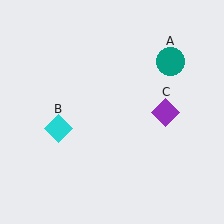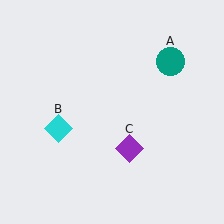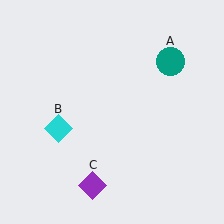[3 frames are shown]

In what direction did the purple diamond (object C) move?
The purple diamond (object C) moved down and to the left.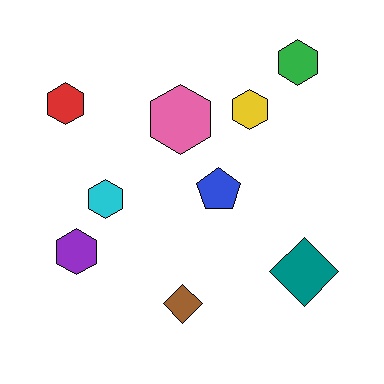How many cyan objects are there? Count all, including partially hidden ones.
There is 1 cyan object.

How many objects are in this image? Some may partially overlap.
There are 9 objects.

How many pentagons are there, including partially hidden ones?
There is 1 pentagon.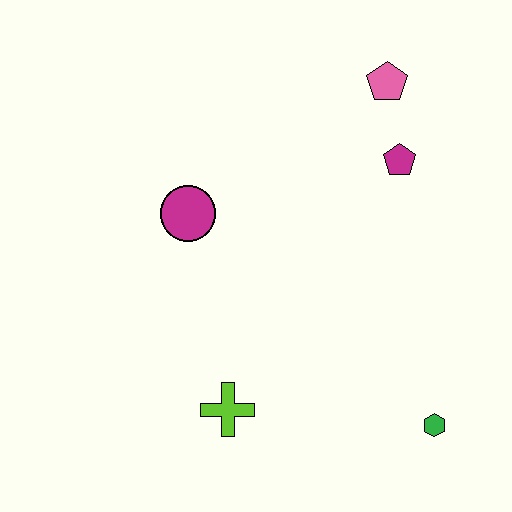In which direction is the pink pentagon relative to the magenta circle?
The pink pentagon is to the right of the magenta circle.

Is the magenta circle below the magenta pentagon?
Yes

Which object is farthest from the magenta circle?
The green hexagon is farthest from the magenta circle.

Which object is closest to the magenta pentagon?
The pink pentagon is closest to the magenta pentagon.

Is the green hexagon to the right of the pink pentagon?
Yes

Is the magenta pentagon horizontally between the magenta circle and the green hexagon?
Yes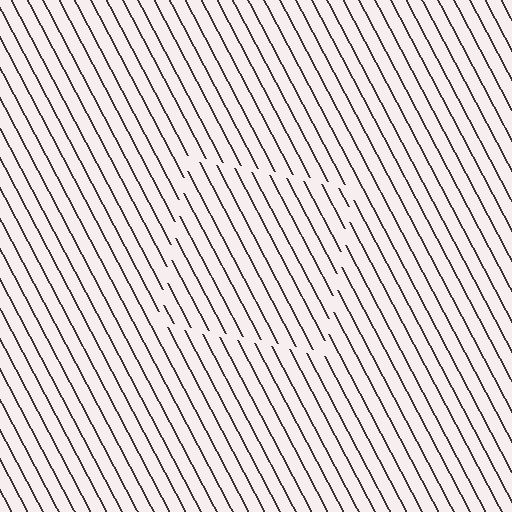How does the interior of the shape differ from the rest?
The interior of the shape contains the same grating, shifted by half a period — the contour is defined by the phase discontinuity where line-ends from the inner and outer gratings abut.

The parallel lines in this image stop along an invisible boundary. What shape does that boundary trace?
An illusory square. The interior of the shape contains the same grating, shifted by half a period — the contour is defined by the phase discontinuity where line-ends from the inner and outer gratings abut.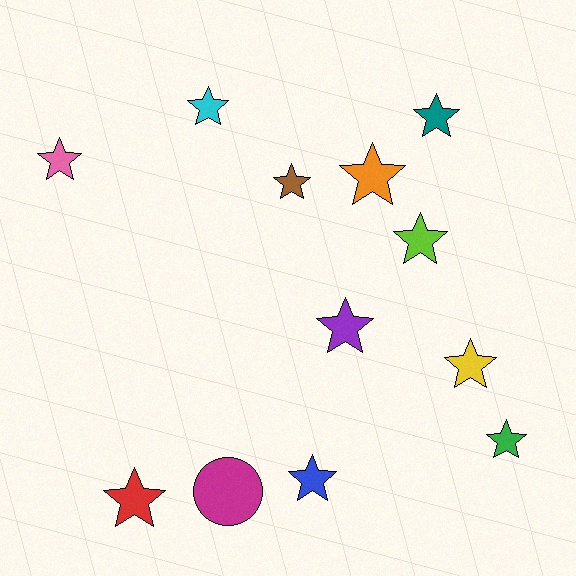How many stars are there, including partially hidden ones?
There are 11 stars.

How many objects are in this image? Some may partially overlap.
There are 12 objects.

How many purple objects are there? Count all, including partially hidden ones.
There is 1 purple object.